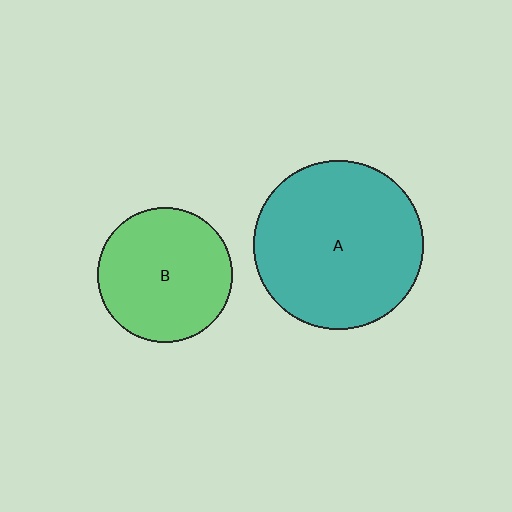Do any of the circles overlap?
No, none of the circles overlap.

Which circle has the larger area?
Circle A (teal).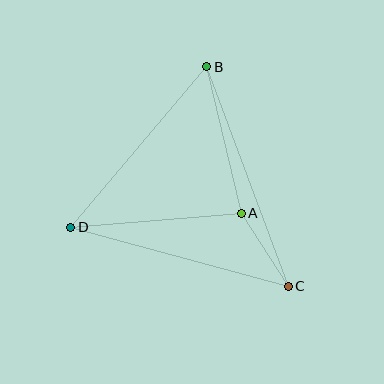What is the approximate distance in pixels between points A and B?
The distance between A and B is approximately 150 pixels.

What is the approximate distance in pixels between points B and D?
The distance between B and D is approximately 210 pixels.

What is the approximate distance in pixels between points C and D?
The distance between C and D is approximately 225 pixels.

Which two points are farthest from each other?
Points B and C are farthest from each other.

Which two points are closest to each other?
Points A and C are closest to each other.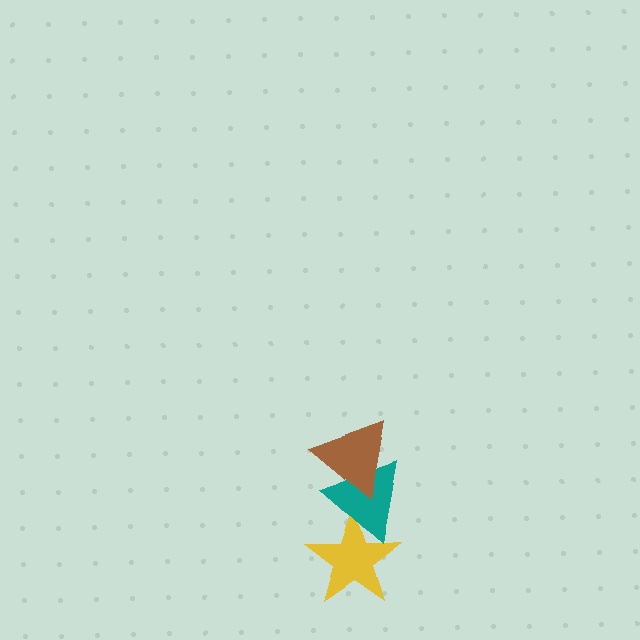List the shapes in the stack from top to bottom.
From top to bottom: the brown triangle, the teal triangle, the yellow star.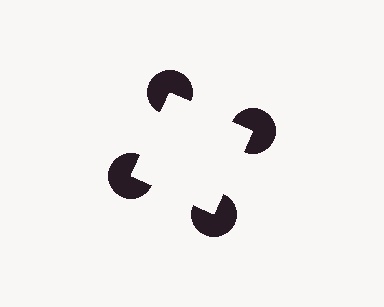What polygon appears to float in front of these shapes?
An illusory square — its edges are inferred from the aligned wedge cuts in the pac-man discs, not physically drawn.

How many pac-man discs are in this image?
There are 4 — one at each vertex of the illusory square.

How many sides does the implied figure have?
4 sides.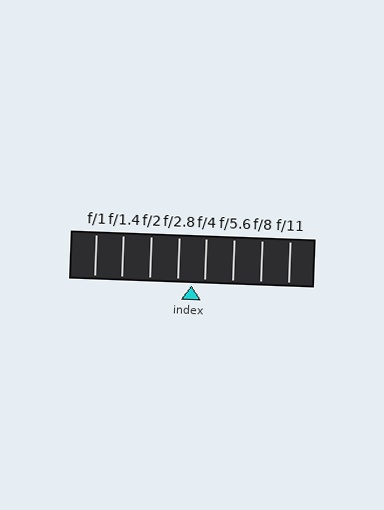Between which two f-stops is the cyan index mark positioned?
The index mark is between f/2.8 and f/4.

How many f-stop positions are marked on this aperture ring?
There are 8 f-stop positions marked.